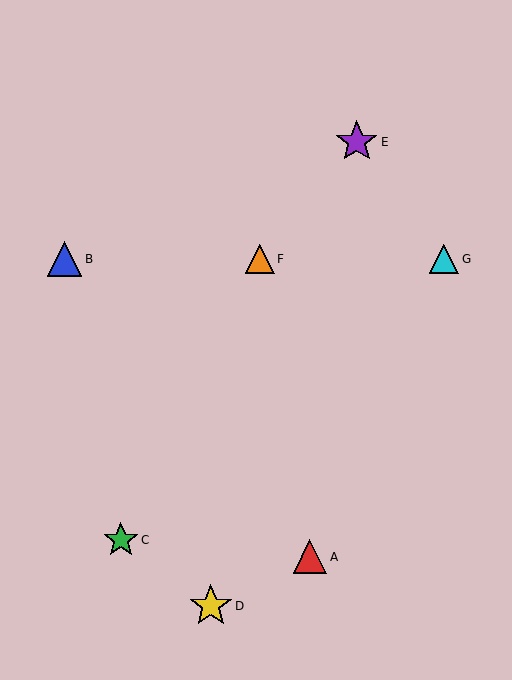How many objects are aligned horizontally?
3 objects (B, F, G) are aligned horizontally.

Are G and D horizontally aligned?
No, G is at y≈259 and D is at y≈606.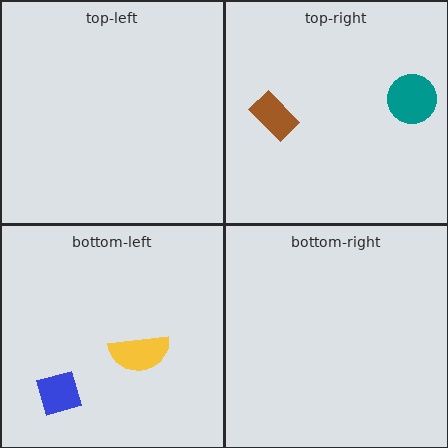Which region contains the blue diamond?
The bottom-left region.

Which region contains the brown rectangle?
The top-right region.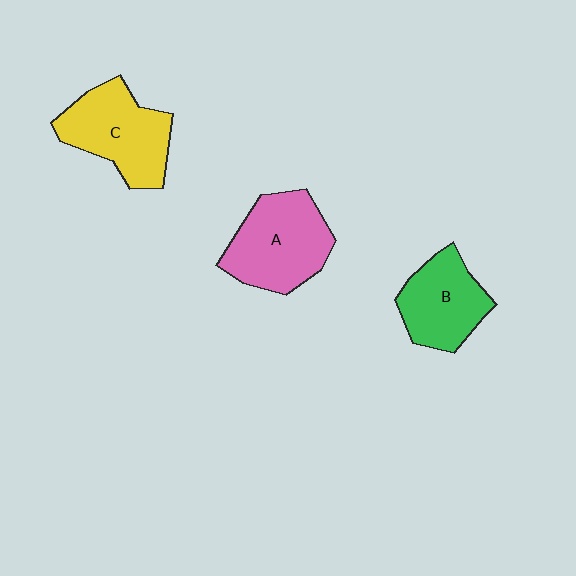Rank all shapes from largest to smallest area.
From largest to smallest: A (pink), C (yellow), B (green).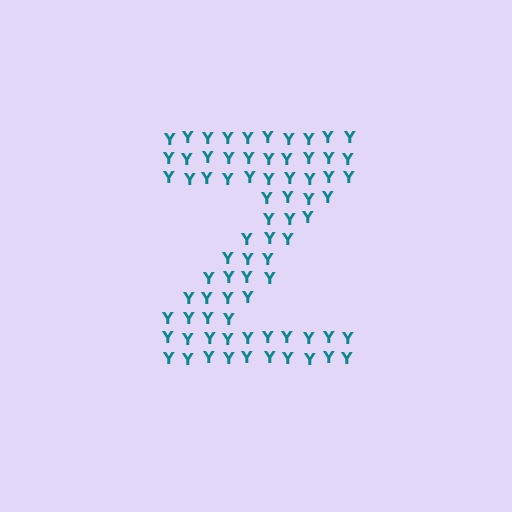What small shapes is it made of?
It is made of small letter Y's.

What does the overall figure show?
The overall figure shows the letter Z.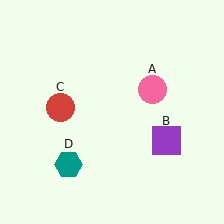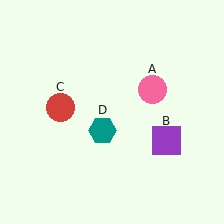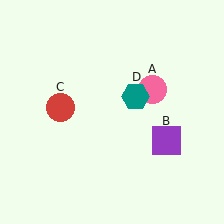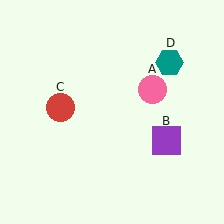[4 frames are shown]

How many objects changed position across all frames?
1 object changed position: teal hexagon (object D).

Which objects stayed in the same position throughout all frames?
Pink circle (object A) and purple square (object B) and red circle (object C) remained stationary.